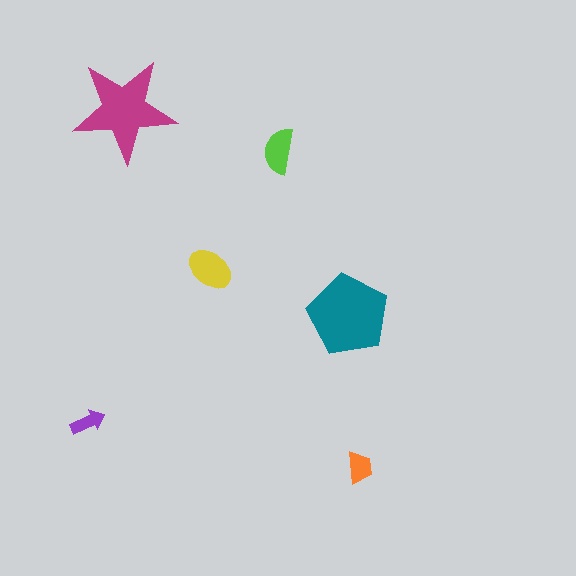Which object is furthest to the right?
The orange trapezoid is rightmost.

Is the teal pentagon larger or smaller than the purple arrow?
Larger.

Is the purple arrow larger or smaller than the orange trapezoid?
Smaller.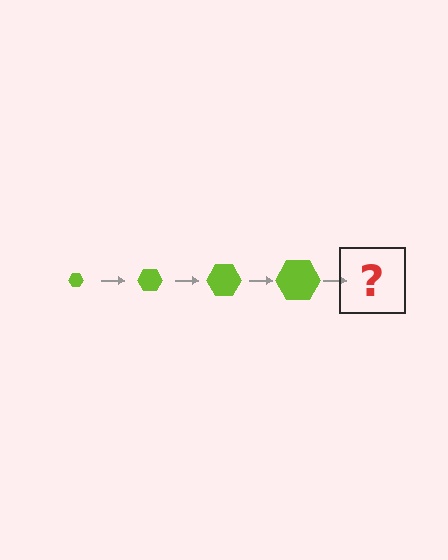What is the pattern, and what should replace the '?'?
The pattern is that the hexagon gets progressively larger each step. The '?' should be a lime hexagon, larger than the previous one.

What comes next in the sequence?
The next element should be a lime hexagon, larger than the previous one.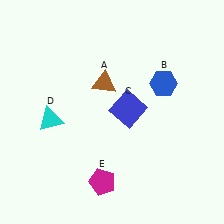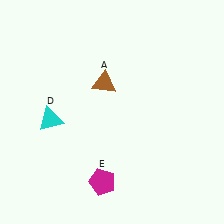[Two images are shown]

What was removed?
The blue square (C), the blue hexagon (B) were removed in Image 2.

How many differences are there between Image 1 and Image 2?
There are 2 differences between the two images.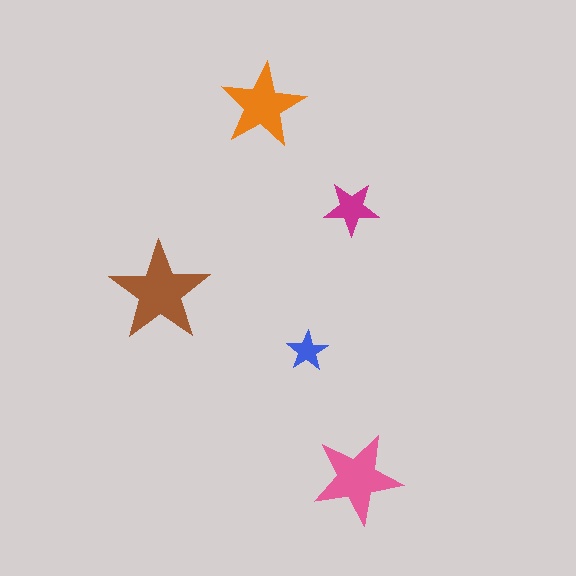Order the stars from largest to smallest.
the brown one, the pink one, the orange one, the magenta one, the blue one.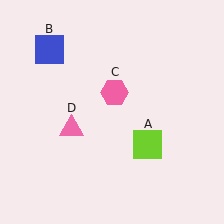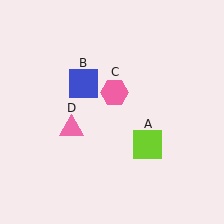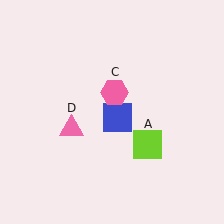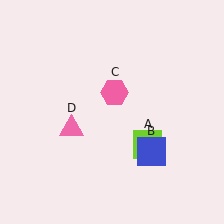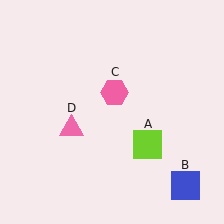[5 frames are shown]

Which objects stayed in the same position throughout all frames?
Lime square (object A) and pink hexagon (object C) and pink triangle (object D) remained stationary.